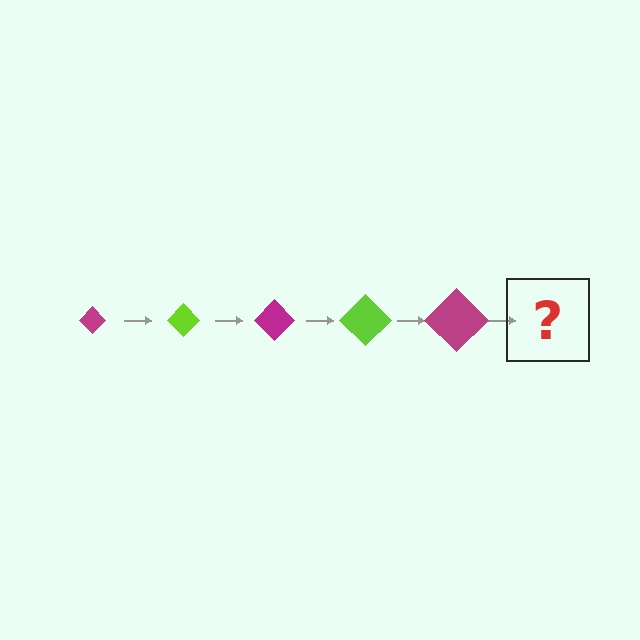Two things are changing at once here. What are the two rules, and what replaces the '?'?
The two rules are that the diamond grows larger each step and the color cycles through magenta and lime. The '?' should be a lime diamond, larger than the previous one.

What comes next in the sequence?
The next element should be a lime diamond, larger than the previous one.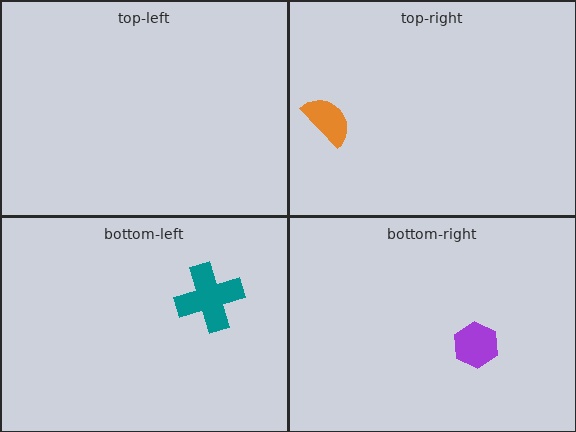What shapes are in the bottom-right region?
The purple hexagon.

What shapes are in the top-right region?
The orange semicircle.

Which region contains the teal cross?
The bottom-left region.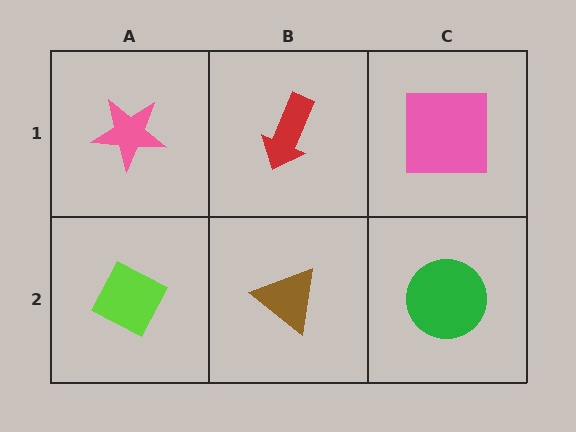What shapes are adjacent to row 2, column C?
A pink square (row 1, column C), a brown triangle (row 2, column B).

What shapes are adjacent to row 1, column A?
A lime diamond (row 2, column A), a red arrow (row 1, column B).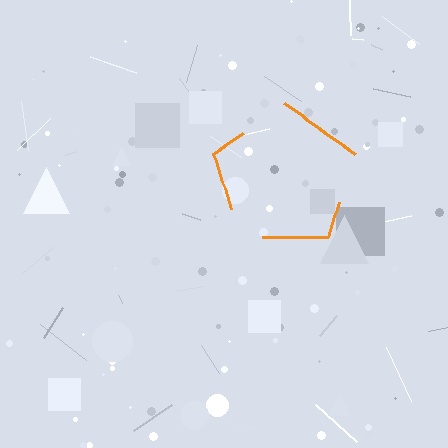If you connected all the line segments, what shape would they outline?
They would outline a pentagon.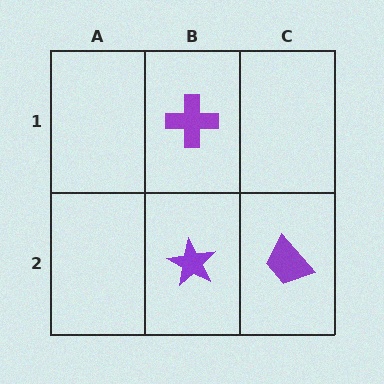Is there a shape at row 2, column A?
No, that cell is empty.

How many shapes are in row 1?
1 shape.